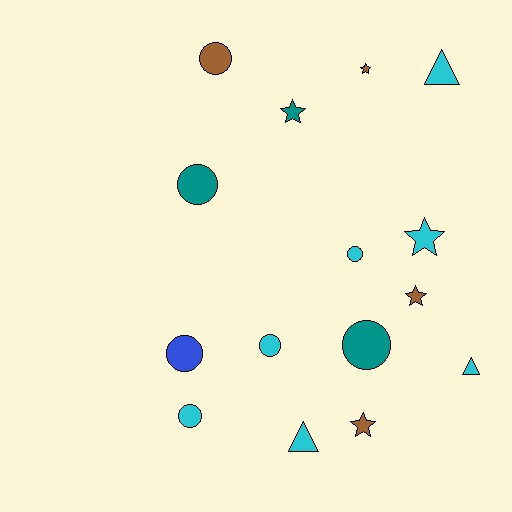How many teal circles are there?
There are 2 teal circles.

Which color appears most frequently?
Cyan, with 7 objects.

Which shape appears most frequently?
Circle, with 7 objects.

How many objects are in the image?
There are 15 objects.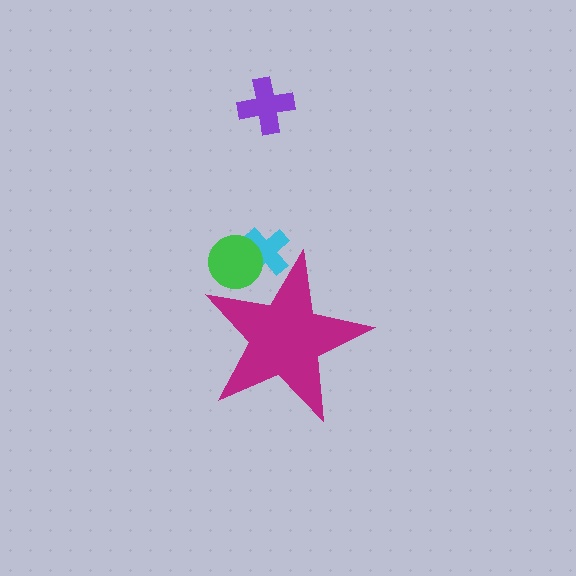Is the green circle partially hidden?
Yes, the green circle is partially hidden behind the magenta star.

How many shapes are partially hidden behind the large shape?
2 shapes are partially hidden.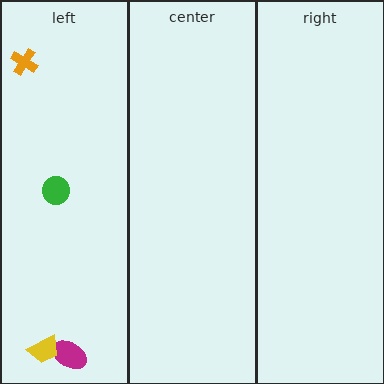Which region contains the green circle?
The left region.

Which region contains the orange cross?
The left region.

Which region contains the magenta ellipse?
The left region.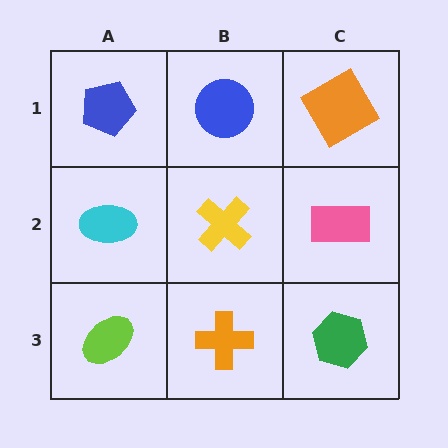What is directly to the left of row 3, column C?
An orange cross.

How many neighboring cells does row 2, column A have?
3.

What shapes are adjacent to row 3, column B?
A yellow cross (row 2, column B), a lime ellipse (row 3, column A), a green hexagon (row 3, column C).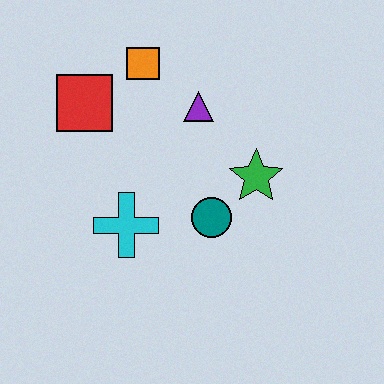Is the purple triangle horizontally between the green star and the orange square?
Yes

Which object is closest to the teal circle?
The green star is closest to the teal circle.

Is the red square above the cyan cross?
Yes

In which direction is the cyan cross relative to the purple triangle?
The cyan cross is below the purple triangle.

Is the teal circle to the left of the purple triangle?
No